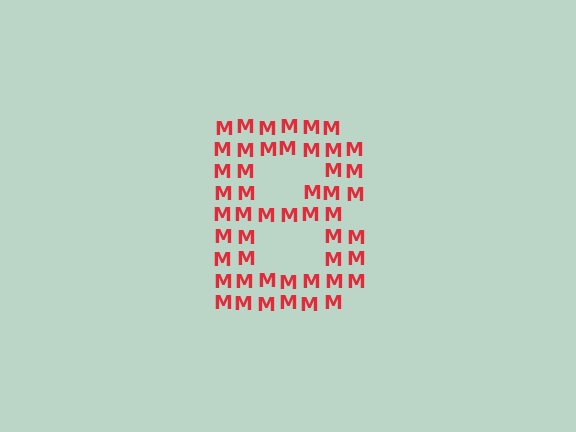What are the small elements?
The small elements are letter M's.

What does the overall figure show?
The overall figure shows the letter B.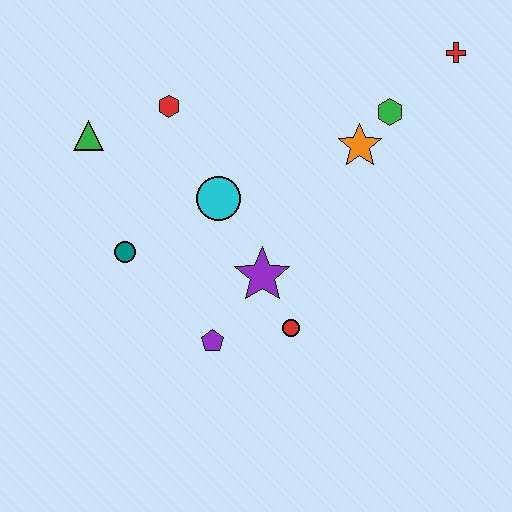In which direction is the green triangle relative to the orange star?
The green triangle is to the left of the orange star.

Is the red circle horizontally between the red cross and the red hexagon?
Yes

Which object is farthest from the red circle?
The red cross is farthest from the red circle.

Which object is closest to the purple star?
The red circle is closest to the purple star.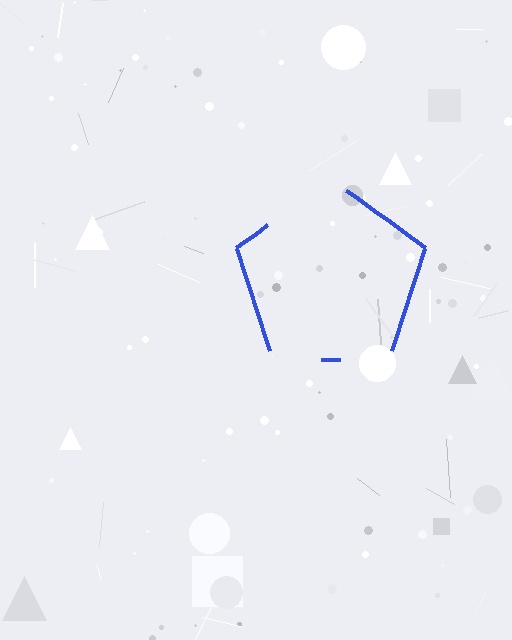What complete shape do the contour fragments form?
The contour fragments form a pentagon.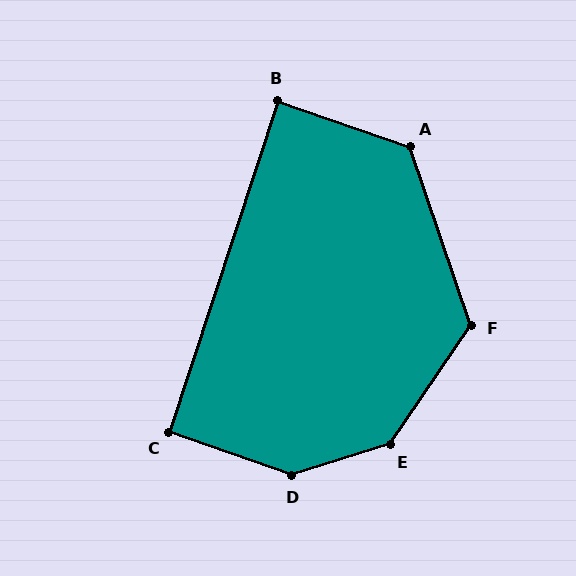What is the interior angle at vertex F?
Approximately 127 degrees (obtuse).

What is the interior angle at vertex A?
Approximately 128 degrees (obtuse).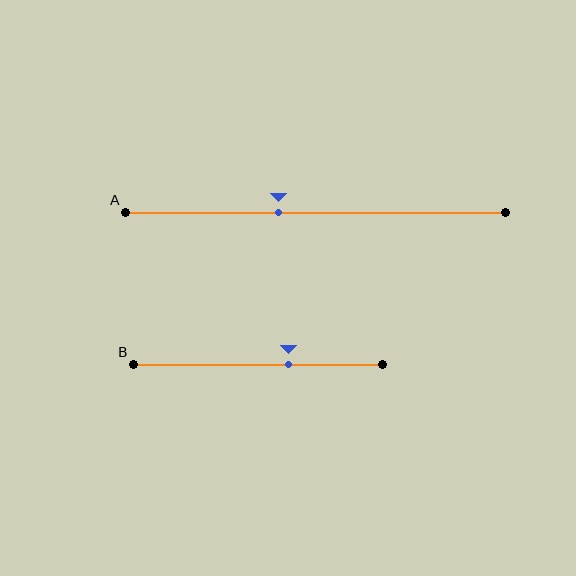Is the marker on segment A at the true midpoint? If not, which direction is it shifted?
No, the marker on segment A is shifted to the left by about 10% of the segment length.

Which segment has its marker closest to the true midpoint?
Segment A has its marker closest to the true midpoint.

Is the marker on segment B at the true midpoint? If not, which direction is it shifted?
No, the marker on segment B is shifted to the right by about 12% of the segment length.